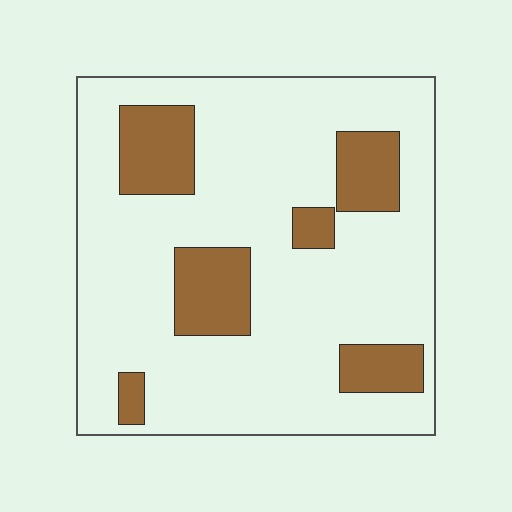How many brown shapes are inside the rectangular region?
6.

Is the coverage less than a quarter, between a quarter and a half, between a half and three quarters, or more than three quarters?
Less than a quarter.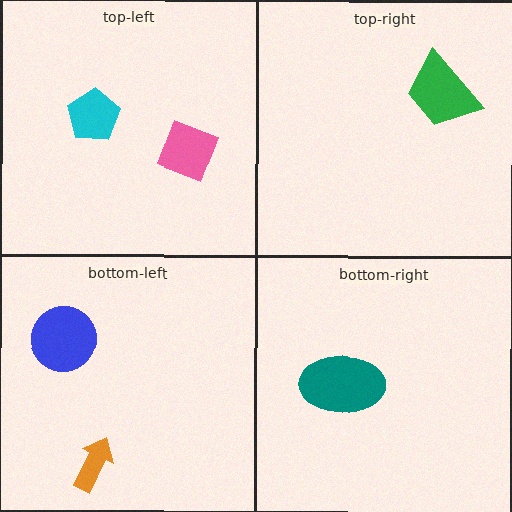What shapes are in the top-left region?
The cyan pentagon, the pink diamond.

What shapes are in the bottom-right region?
The teal ellipse.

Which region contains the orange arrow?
The bottom-left region.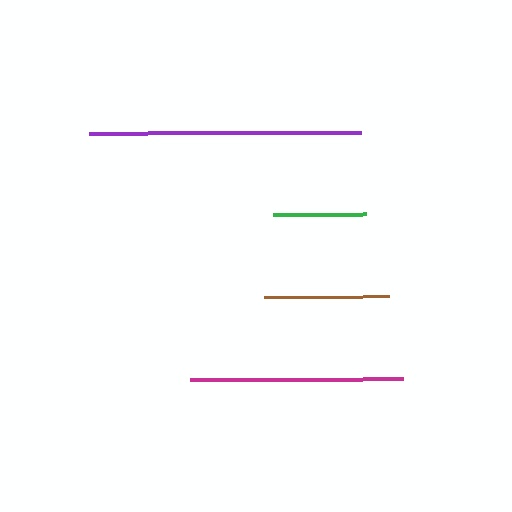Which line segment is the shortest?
The green line is the shortest at approximately 92 pixels.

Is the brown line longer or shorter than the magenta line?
The magenta line is longer than the brown line.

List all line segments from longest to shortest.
From longest to shortest: purple, magenta, brown, green.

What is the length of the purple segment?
The purple segment is approximately 272 pixels long.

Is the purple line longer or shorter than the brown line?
The purple line is longer than the brown line.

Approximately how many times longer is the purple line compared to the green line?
The purple line is approximately 3.0 times the length of the green line.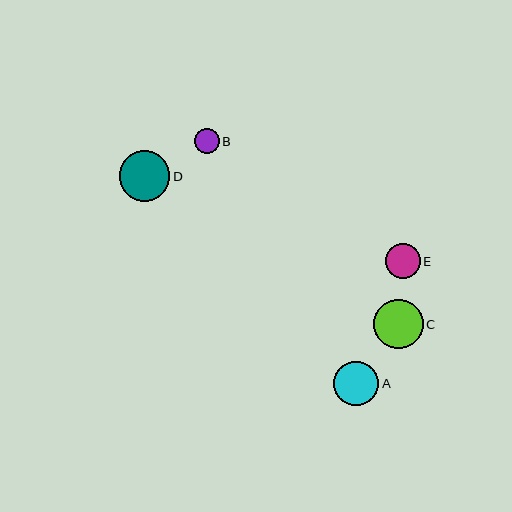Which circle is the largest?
Circle D is the largest with a size of approximately 50 pixels.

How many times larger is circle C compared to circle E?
Circle C is approximately 1.4 times the size of circle E.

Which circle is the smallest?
Circle B is the smallest with a size of approximately 25 pixels.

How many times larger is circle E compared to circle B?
Circle E is approximately 1.4 times the size of circle B.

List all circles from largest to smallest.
From largest to smallest: D, C, A, E, B.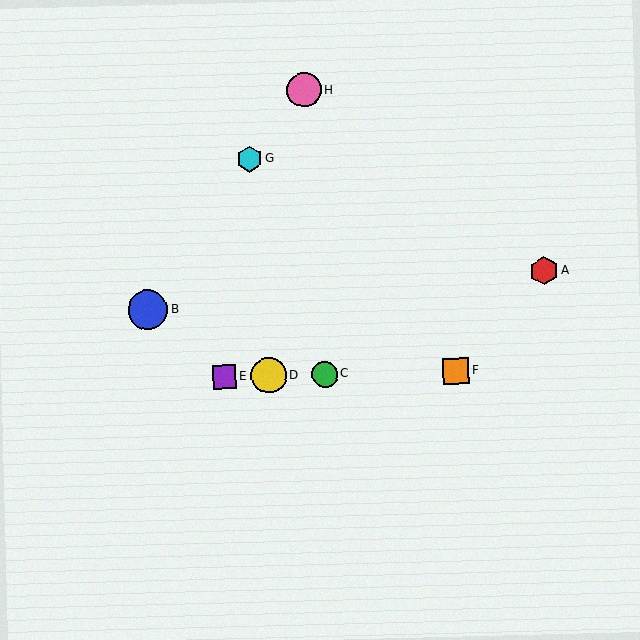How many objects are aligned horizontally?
4 objects (C, D, E, F) are aligned horizontally.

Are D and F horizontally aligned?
Yes, both are at y≈376.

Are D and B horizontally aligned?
No, D is at y≈376 and B is at y≈310.